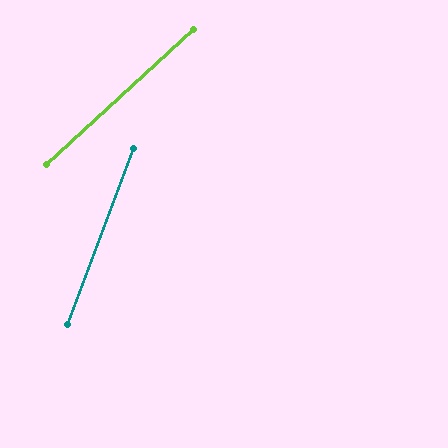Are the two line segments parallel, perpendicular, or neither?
Neither parallel nor perpendicular — they differ by about 27°.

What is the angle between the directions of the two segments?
Approximately 27 degrees.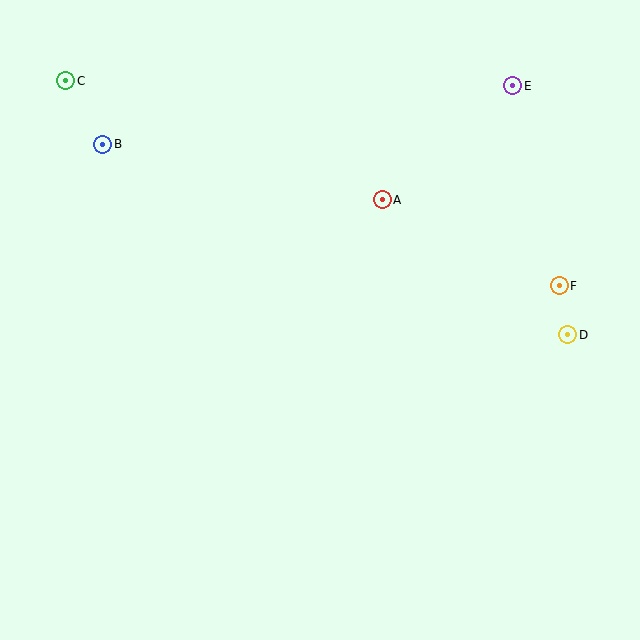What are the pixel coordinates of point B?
Point B is at (103, 144).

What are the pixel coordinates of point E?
Point E is at (513, 86).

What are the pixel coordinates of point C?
Point C is at (66, 81).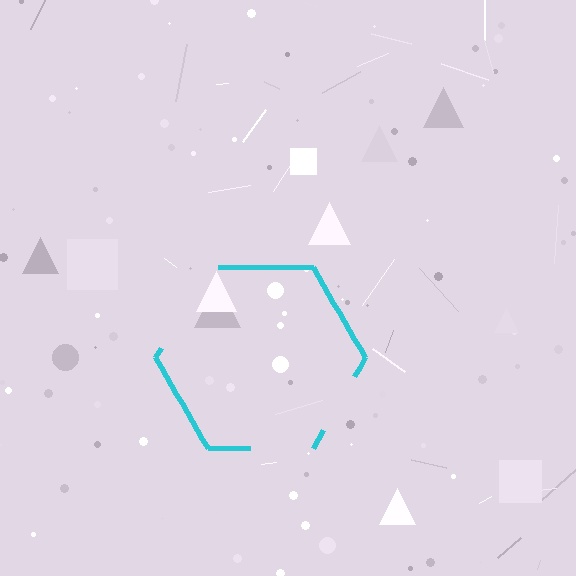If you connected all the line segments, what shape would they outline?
They would outline a hexagon.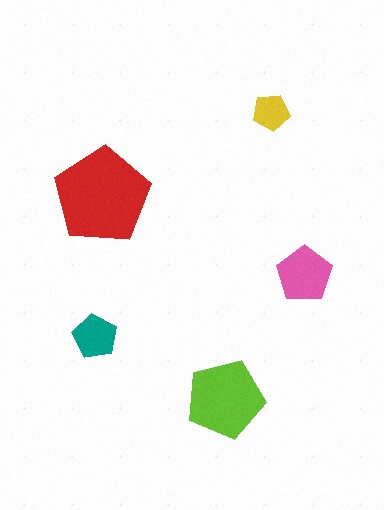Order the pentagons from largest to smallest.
the red one, the lime one, the pink one, the teal one, the yellow one.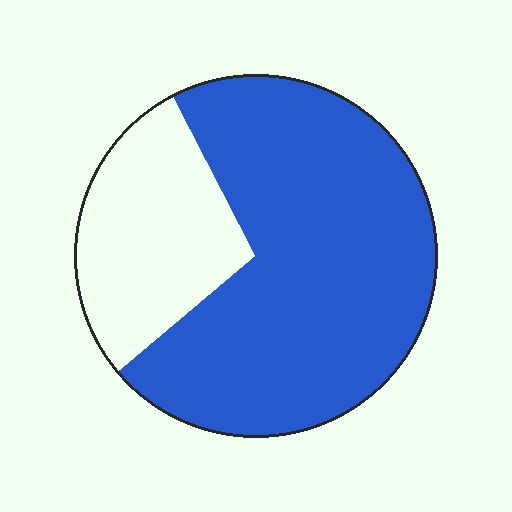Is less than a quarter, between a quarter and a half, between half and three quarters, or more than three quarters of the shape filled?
Between half and three quarters.